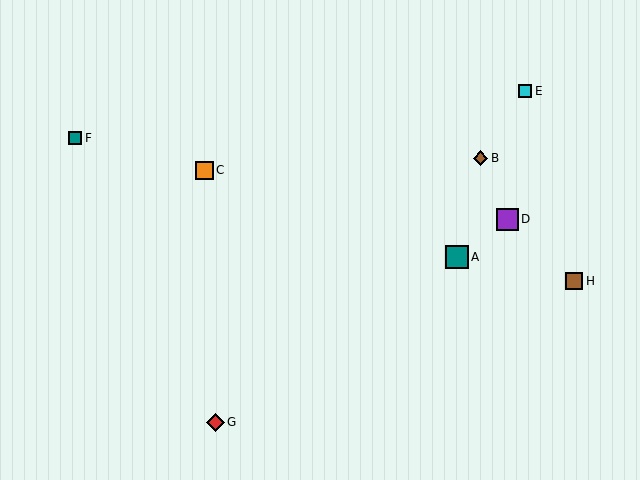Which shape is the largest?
The teal square (labeled A) is the largest.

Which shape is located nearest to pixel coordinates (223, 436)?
The red diamond (labeled G) at (215, 422) is nearest to that location.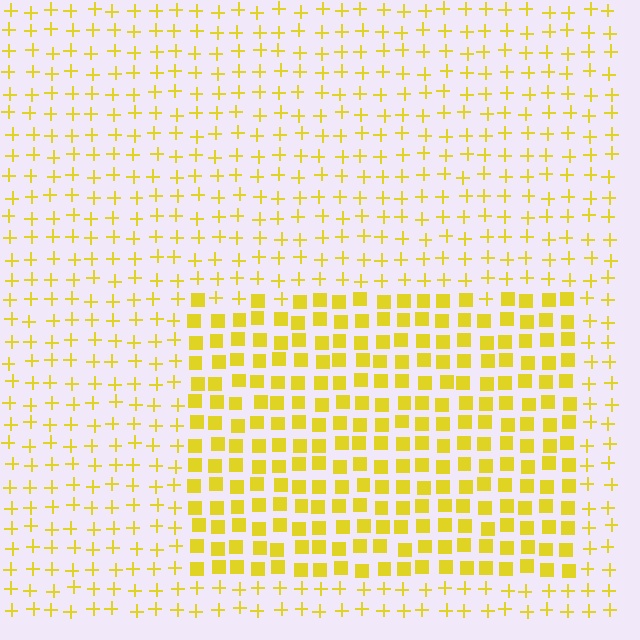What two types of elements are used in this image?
The image uses squares inside the rectangle region and plus signs outside it.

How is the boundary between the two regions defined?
The boundary is defined by a change in element shape: squares inside vs. plus signs outside. All elements share the same color and spacing.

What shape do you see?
I see a rectangle.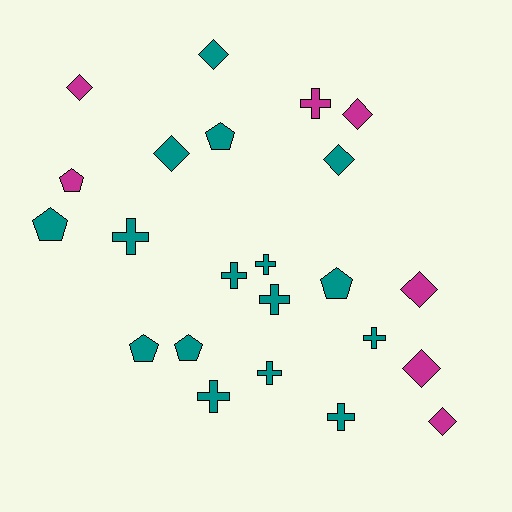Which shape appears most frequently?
Cross, with 9 objects.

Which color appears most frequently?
Teal, with 16 objects.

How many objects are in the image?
There are 23 objects.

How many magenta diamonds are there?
There are 5 magenta diamonds.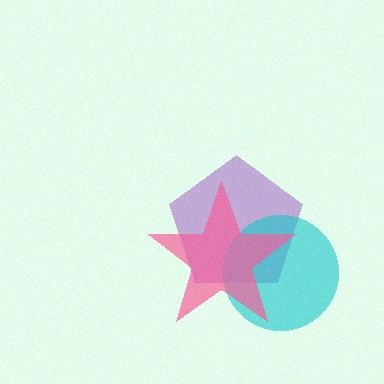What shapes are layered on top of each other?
The layered shapes are: a purple pentagon, a cyan circle, a pink star.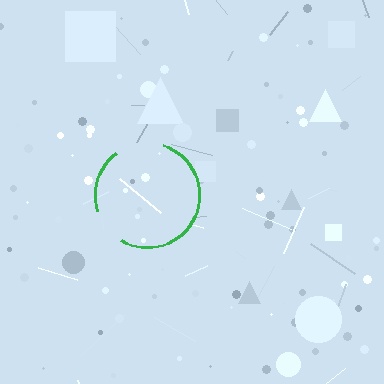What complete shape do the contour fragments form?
The contour fragments form a circle.